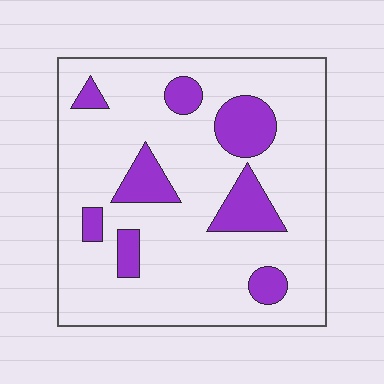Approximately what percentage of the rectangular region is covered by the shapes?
Approximately 20%.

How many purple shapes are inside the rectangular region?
8.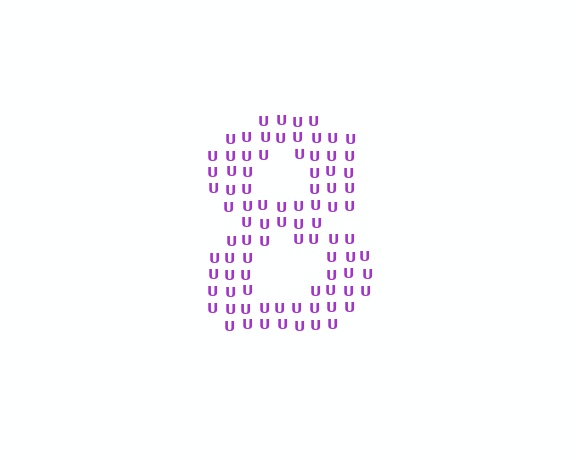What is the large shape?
The large shape is the digit 8.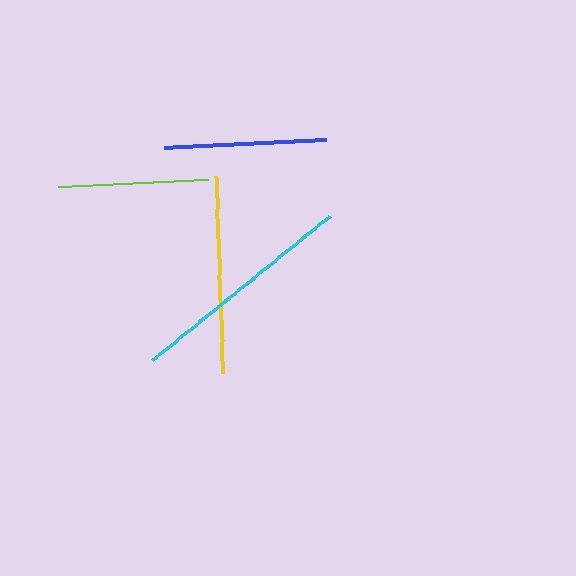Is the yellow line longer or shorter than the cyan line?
The cyan line is longer than the yellow line.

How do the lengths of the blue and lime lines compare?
The blue and lime lines are approximately the same length.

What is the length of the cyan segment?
The cyan segment is approximately 228 pixels long.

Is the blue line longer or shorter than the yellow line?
The yellow line is longer than the blue line.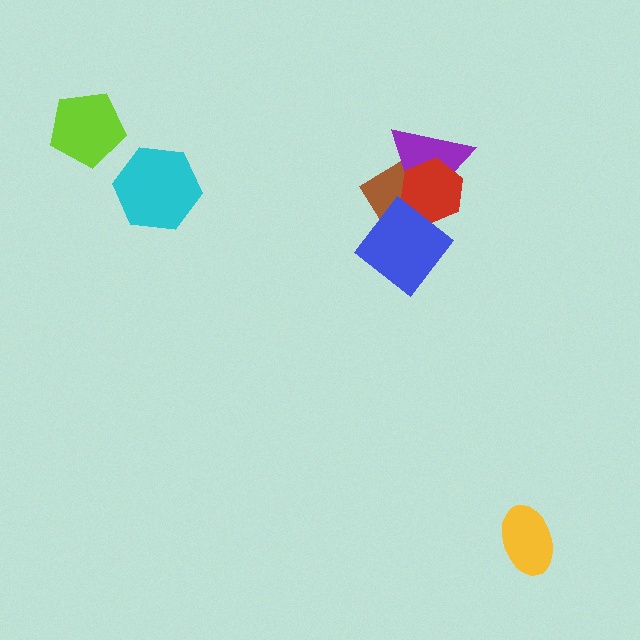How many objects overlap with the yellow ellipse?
0 objects overlap with the yellow ellipse.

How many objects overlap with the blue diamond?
3 objects overlap with the blue diamond.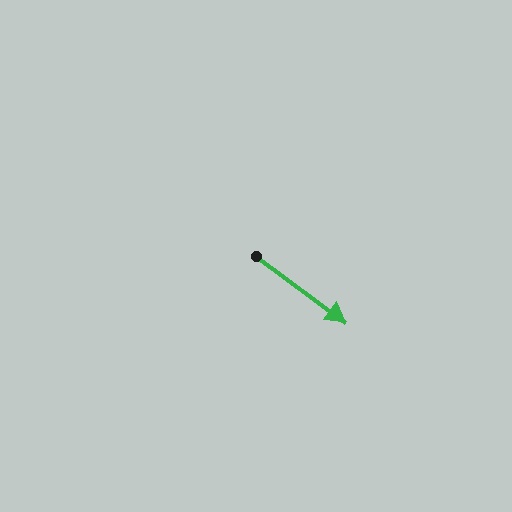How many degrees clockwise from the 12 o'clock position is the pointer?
Approximately 126 degrees.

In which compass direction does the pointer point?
Southeast.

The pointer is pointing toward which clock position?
Roughly 4 o'clock.